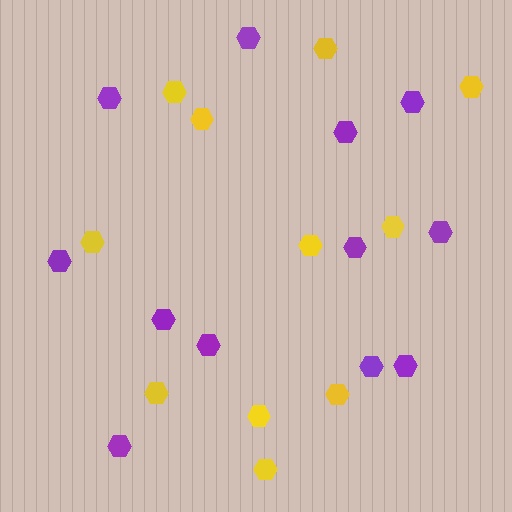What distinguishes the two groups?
There are 2 groups: one group of yellow hexagons (11) and one group of purple hexagons (12).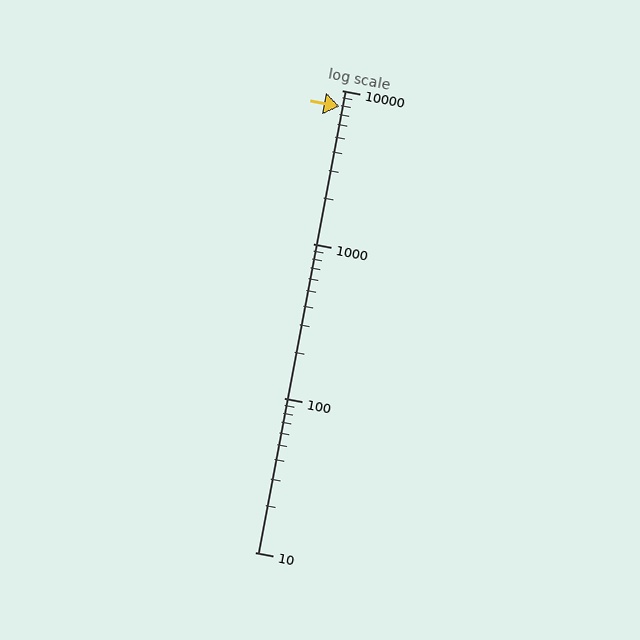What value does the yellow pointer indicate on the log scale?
The pointer indicates approximately 7800.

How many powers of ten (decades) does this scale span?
The scale spans 3 decades, from 10 to 10000.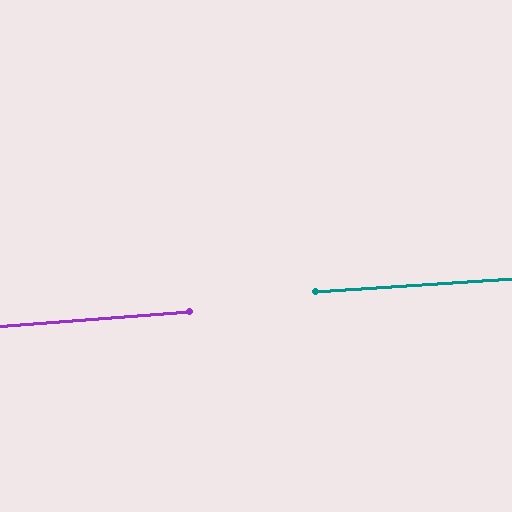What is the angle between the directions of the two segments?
Approximately 1 degree.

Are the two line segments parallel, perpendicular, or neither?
Parallel — their directions differ by only 0.6°.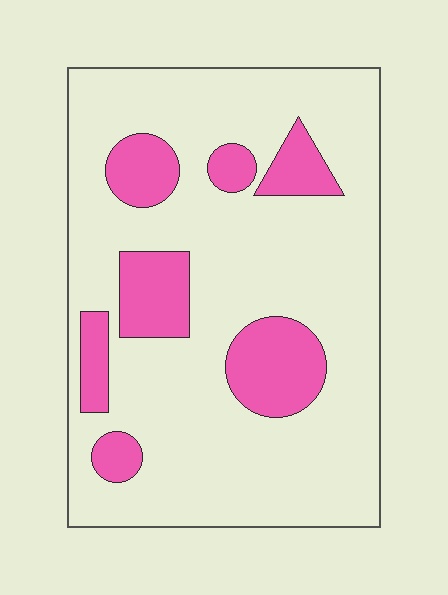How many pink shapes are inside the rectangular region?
7.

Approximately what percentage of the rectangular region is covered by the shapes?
Approximately 20%.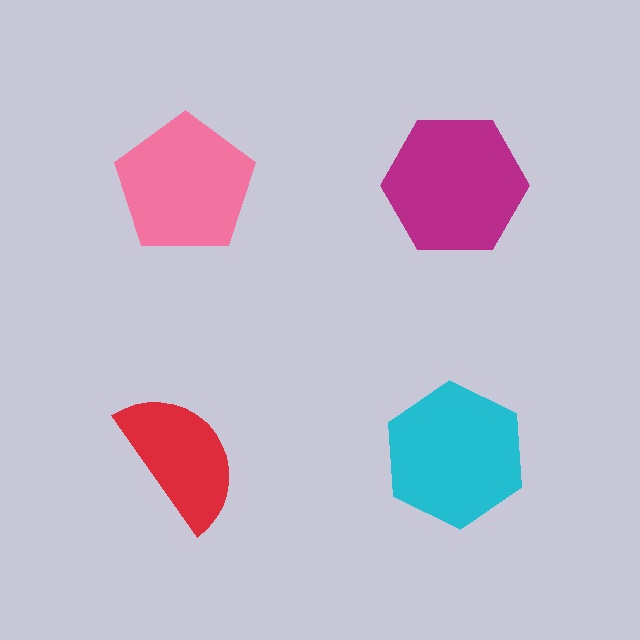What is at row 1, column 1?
A pink pentagon.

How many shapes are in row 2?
2 shapes.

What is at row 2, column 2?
A cyan hexagon.